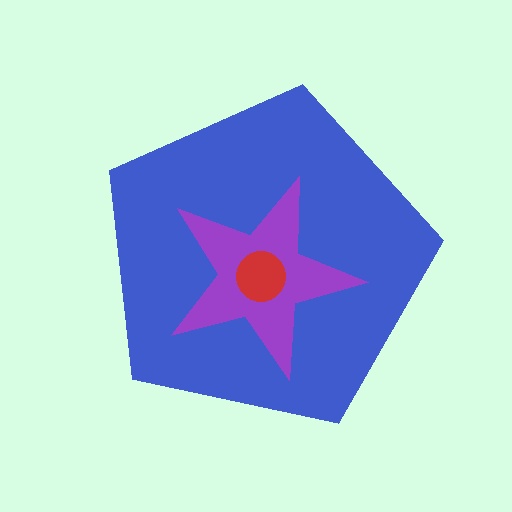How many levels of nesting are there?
3.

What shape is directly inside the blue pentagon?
The purple star.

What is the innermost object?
The red circle.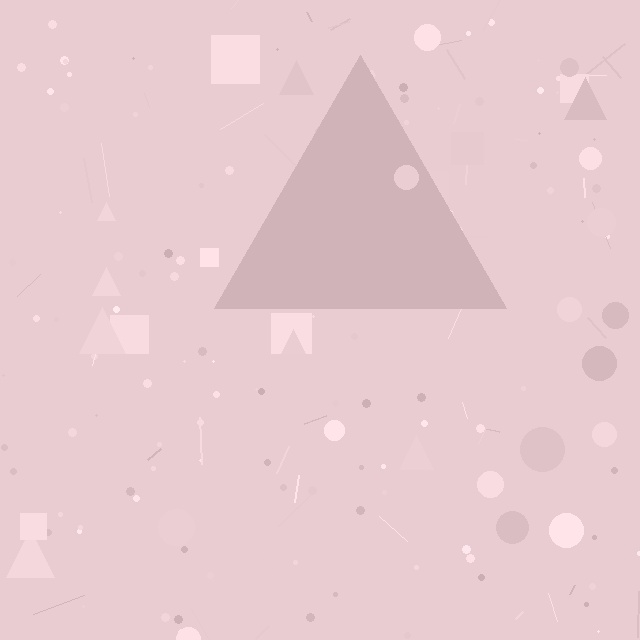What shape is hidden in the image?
A triangle is hidden in the image.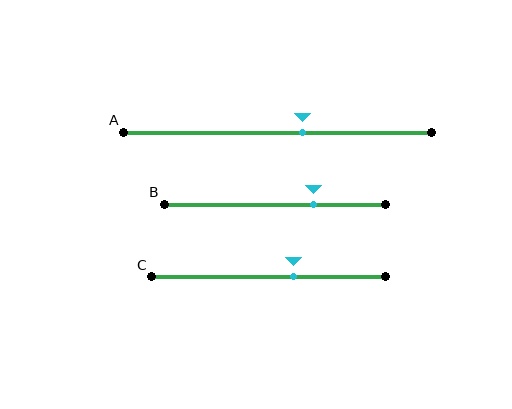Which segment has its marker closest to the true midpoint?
Segment A has its marker closest to the true midpoint.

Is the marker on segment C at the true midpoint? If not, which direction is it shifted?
No, the marker on segment C is shifted to the right by about 11% of the segment length.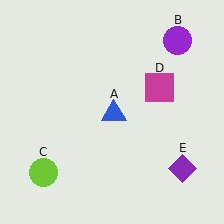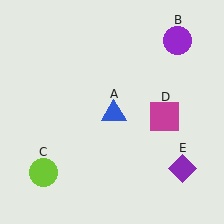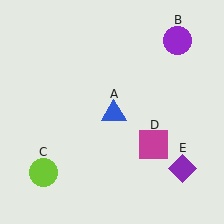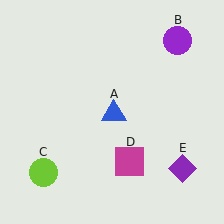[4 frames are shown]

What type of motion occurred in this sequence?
The magenta square (object D) rotated clockwise around the center of the scene.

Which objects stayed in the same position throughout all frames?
Blue triangle (object A) and purple circle (object B) and lime circle (object C) and purple diamond (object E) remained stationary.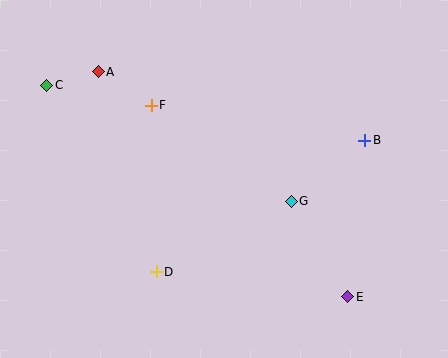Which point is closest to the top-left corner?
Point C is closest to the top-left corner.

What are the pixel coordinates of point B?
Point B is at (365, 140).